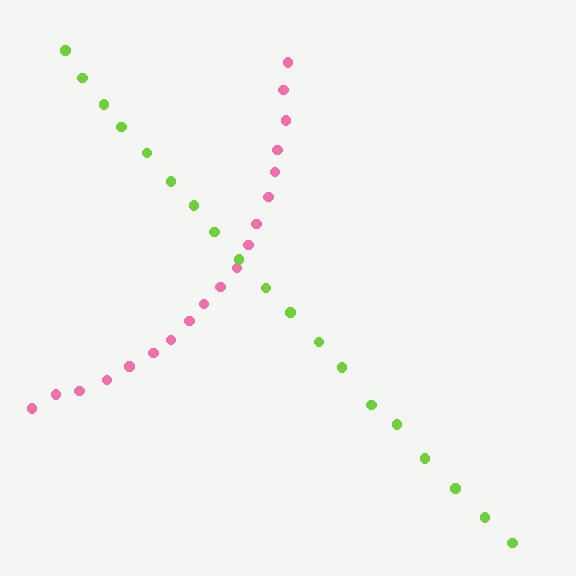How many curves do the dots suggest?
There are 2 distinct paths.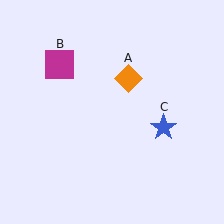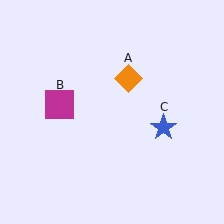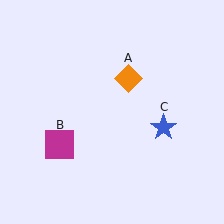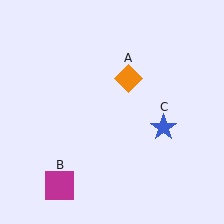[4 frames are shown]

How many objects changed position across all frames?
1 object changed position: magenta square (object B).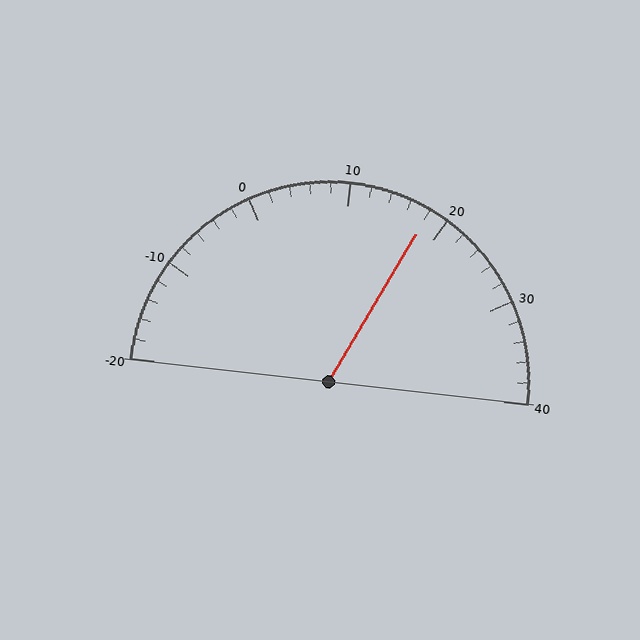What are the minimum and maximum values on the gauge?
The gauge ranges from -20 to 40.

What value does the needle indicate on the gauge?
The needle indicates approximately 18.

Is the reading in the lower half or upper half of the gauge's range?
The reading is in the upper half of the range (-20 to 40).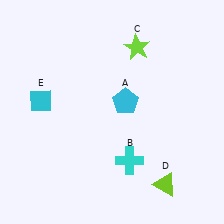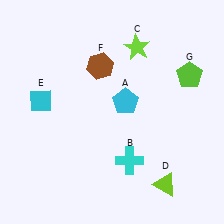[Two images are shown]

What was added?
A brown hexagon (F), a lime pentagon (G) were added in Image 2.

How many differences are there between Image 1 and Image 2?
There are 2 differences between the two images.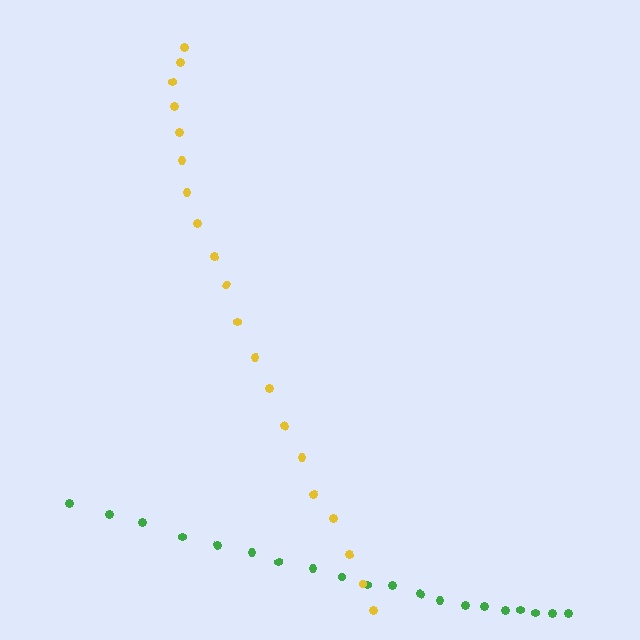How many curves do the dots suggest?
There are 2 distinct paths.